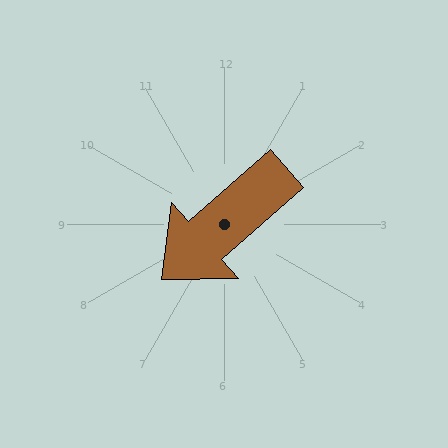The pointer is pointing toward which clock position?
Roughly 8 o'clock.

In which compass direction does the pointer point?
Southwest.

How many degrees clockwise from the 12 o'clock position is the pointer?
Approximately 229 degrees.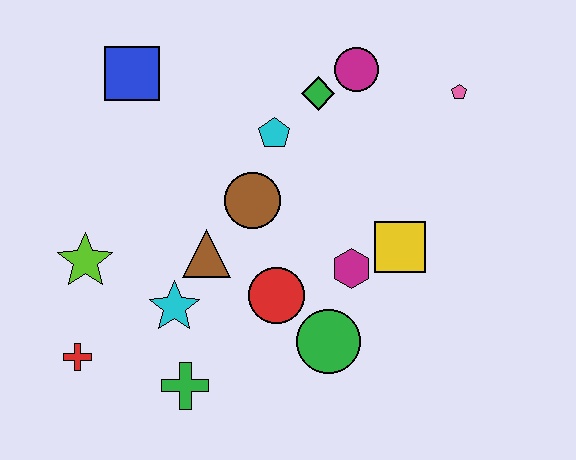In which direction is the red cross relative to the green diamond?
The red cross is below the green diamond.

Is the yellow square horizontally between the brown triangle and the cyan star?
No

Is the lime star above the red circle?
Yes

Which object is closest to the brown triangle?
The cyan star is closest to the brown triangle.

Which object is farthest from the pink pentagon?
The red cross is farthest from the pink pentagon.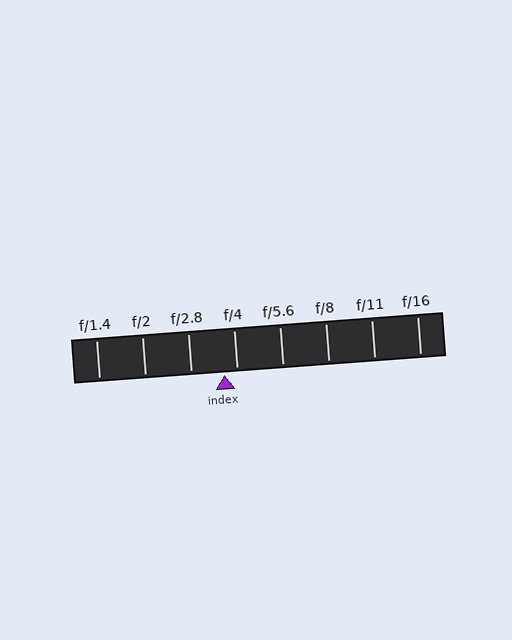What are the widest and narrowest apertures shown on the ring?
The widest aperture shown is f/1.4 and the narrowest is f/16.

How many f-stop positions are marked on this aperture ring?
There are 8 f-stop positions marked.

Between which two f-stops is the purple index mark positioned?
The index mark is between f/2.8 and f/4.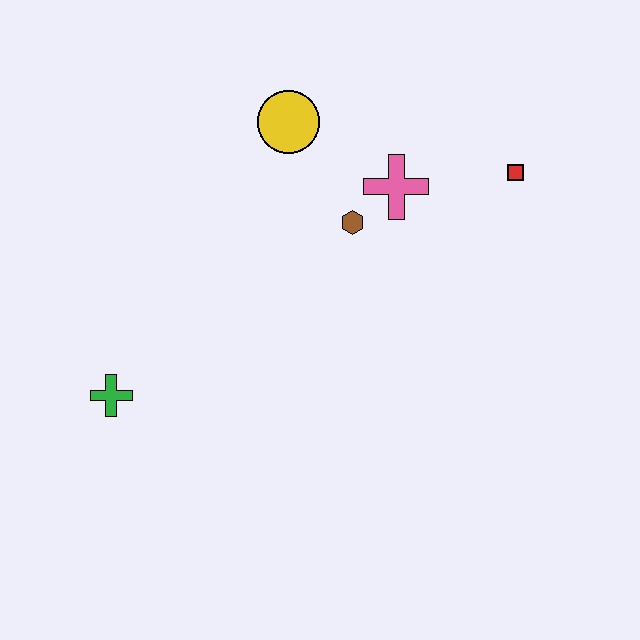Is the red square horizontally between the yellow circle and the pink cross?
No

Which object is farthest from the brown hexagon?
The green cross is farthest from the brown hexagon.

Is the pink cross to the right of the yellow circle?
Yes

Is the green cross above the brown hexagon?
No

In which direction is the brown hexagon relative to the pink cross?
The brown hexagon is to the left of the pink cross.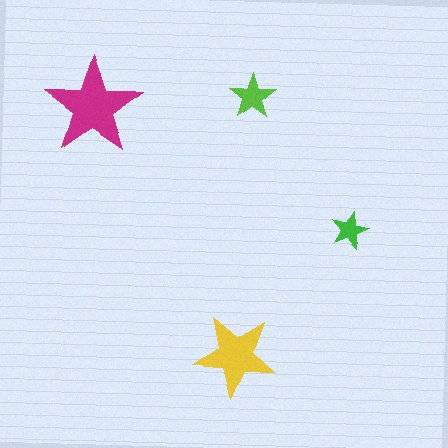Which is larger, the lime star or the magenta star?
The magenta one.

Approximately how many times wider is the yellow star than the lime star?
About 2 times wider.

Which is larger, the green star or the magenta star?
The magenta one.